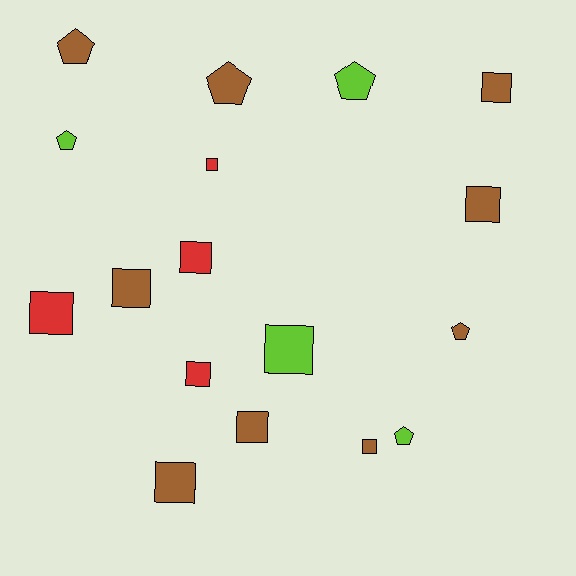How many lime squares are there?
There is 1 lime square.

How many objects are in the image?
There are 17 objects.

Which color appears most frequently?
Brown, with 9 objects.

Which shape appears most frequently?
Square, with 11 objects.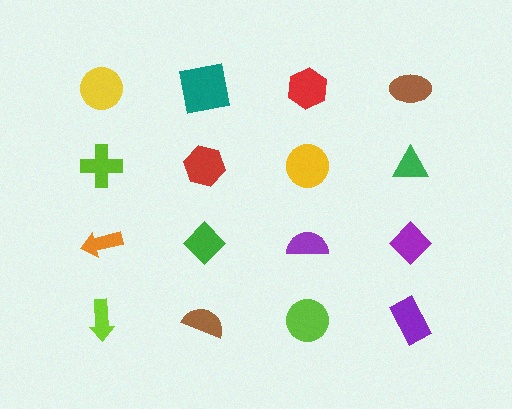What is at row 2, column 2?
A red hexagon.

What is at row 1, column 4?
A brown ellipse.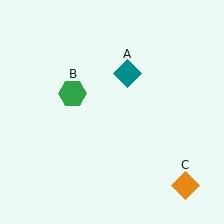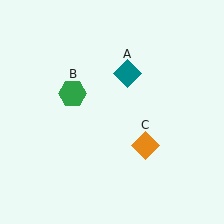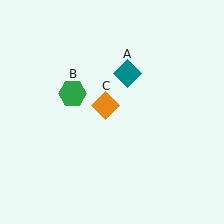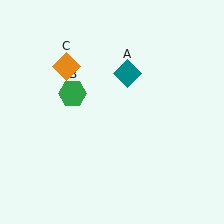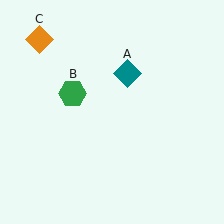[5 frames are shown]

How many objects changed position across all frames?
1 object changed position: orange diamond (object C).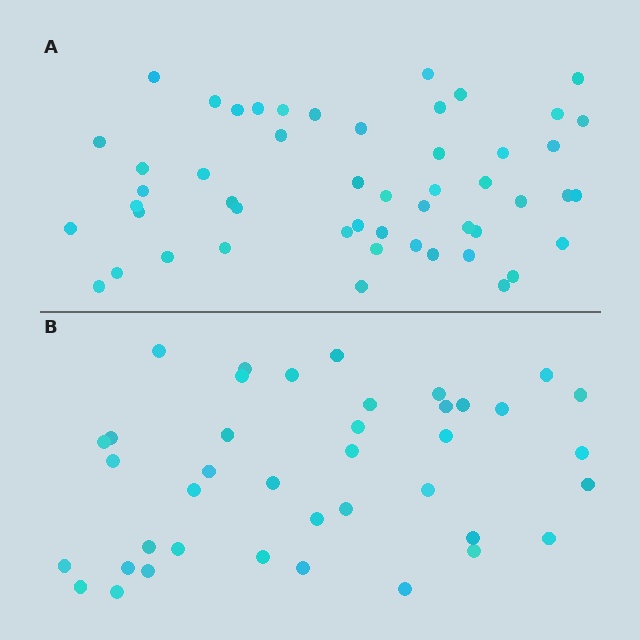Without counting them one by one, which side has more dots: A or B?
Region A (the top region) has more dots.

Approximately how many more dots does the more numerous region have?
Region A has roughly 12 or so more dots than region B.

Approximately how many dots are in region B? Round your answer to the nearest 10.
About 40 dots.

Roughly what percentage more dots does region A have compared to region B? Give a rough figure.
About 30% more.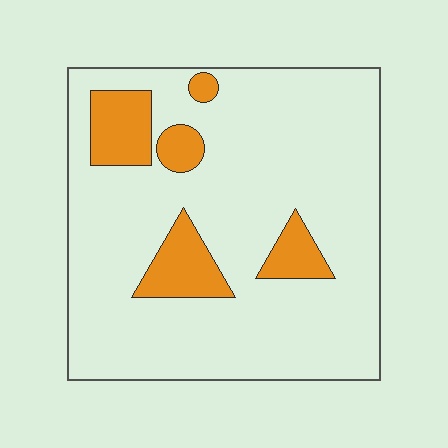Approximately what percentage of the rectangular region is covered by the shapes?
Approximately 15%.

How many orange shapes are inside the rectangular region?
5.